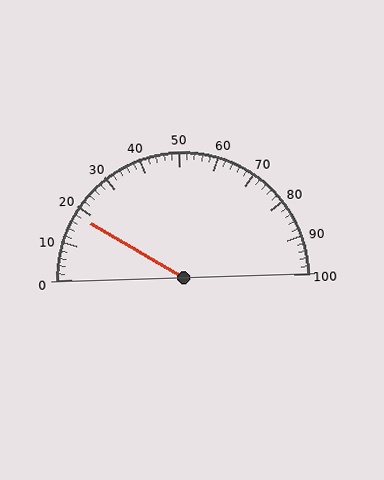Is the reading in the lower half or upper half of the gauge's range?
The reading is in the lower half of the range (0 to 100).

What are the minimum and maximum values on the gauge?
The gauge ranges from 0 to 100.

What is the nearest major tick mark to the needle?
The nearest major tick mark is 20.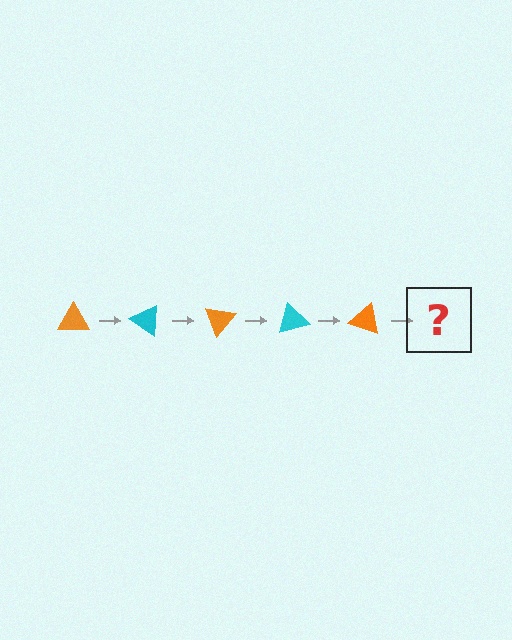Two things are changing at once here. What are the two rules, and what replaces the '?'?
The two rules are that it rotates 35 degrees each step and the color cycles through orange and cyan. The '?' should be a cyan triangle, rotated 175 degrees from the start.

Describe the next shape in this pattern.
It should be a cyan triangle, rotated 175 degrees from the start.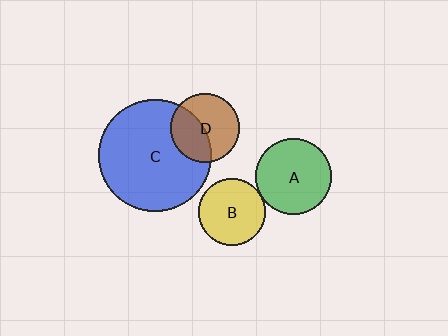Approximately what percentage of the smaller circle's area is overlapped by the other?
Approximately 45%.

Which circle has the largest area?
Circle C (blue).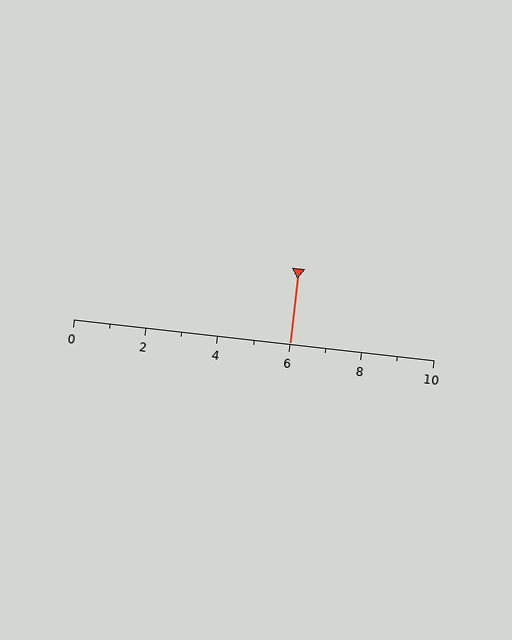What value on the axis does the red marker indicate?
The marker indicates approximately 6.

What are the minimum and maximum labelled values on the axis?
The axis runs from 0 to 10.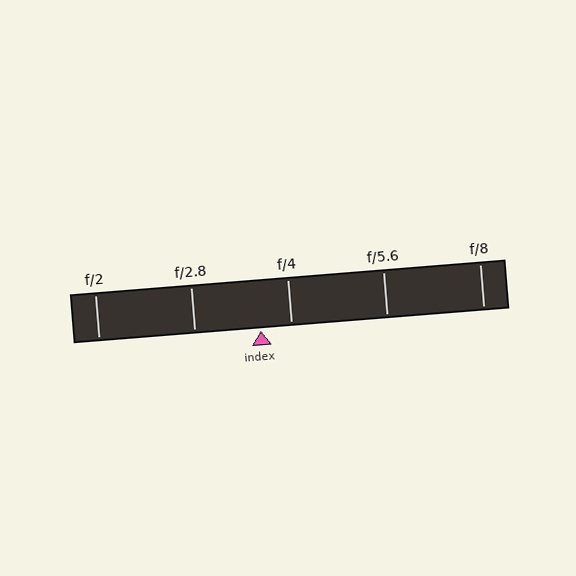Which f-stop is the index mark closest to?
The index mark is closest to f/4.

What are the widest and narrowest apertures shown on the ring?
The widest aperture shown is f/2 and the narrowest is f/8.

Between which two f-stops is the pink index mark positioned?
The index mark is between f/2.8 and f/4.